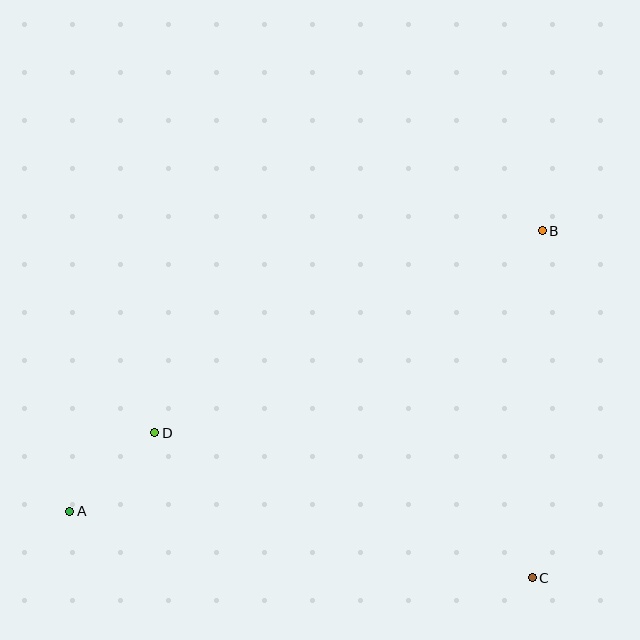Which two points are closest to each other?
Points A and D are closest to each other.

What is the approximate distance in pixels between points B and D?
The distance between B and D is approximately 437 pixels.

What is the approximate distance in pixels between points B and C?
The distance between B and C is approximately 347 pixels.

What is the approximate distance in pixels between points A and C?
The distance between A and C is approximately 467 pixels.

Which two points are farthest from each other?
Points A and B are farthest from each other.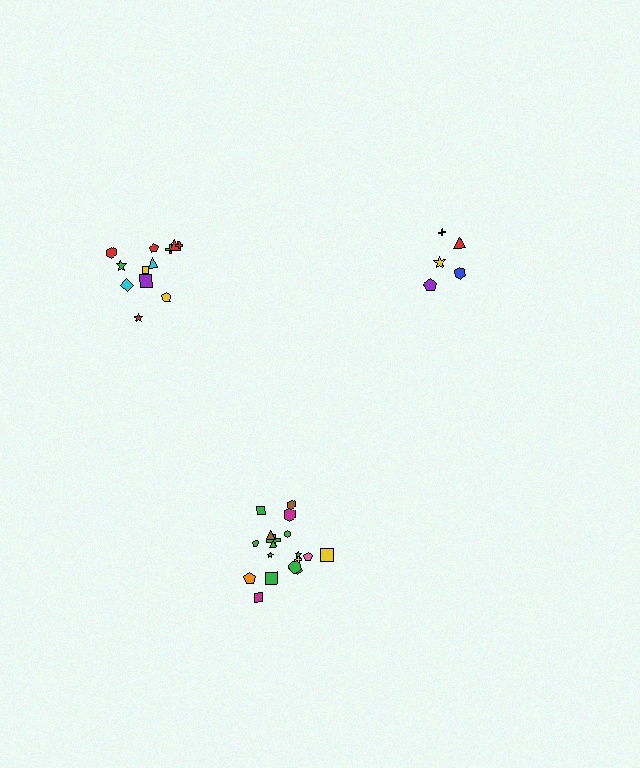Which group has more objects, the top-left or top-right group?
The top-left group.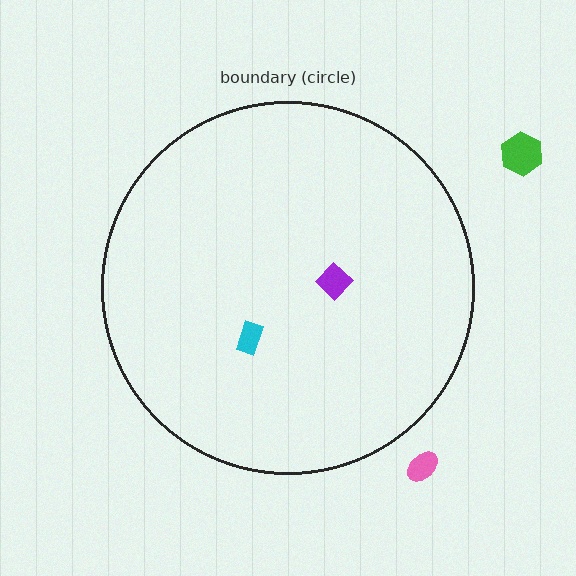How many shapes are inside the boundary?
2 inside, 2 outside.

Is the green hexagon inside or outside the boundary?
Outside.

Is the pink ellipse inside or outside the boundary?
Outside.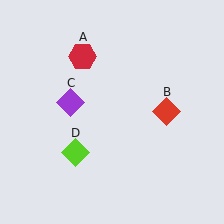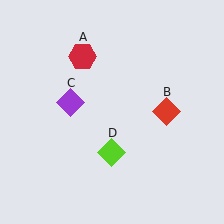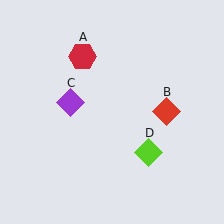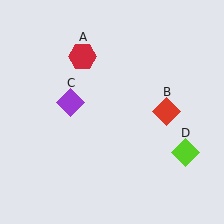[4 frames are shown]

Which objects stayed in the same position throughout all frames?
Red hexagon (object A) and red diamond (object B) and purple diamond (object C) remained stationary.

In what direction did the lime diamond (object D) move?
The lime diamond (object D) moved right.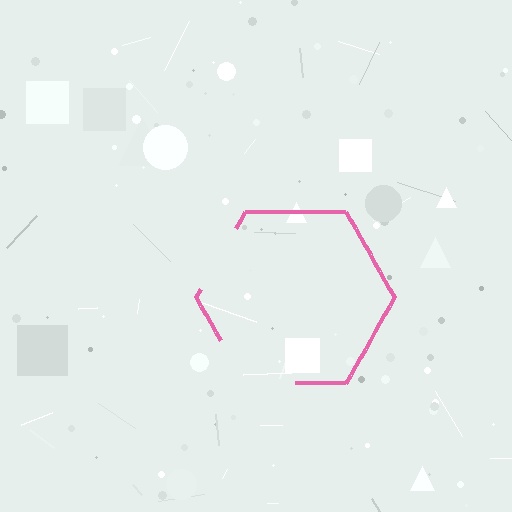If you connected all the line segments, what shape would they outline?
They would outline a hexagon.